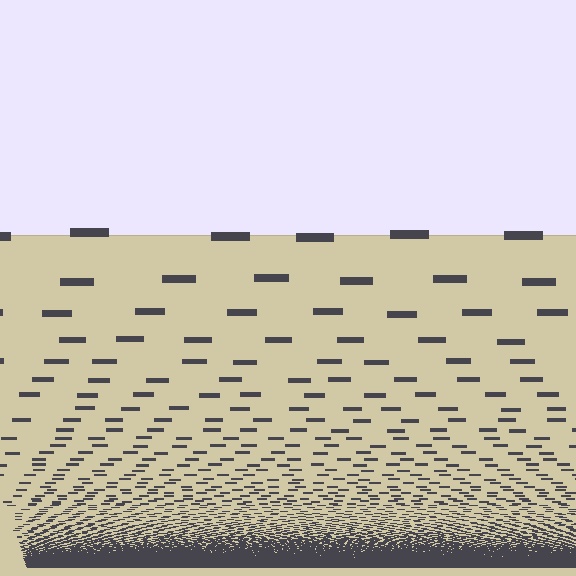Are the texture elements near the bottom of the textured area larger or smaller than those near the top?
Smaller. The gradient is inverted — elements near the bottom are smaller and denser.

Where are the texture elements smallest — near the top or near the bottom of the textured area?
Near the bottom.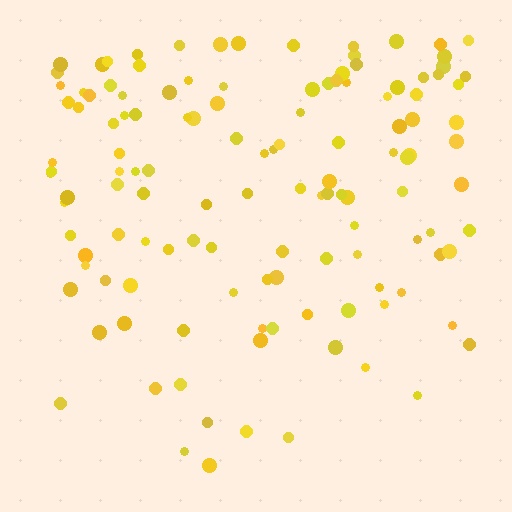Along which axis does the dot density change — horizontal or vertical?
Vertical.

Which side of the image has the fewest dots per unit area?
The bottom.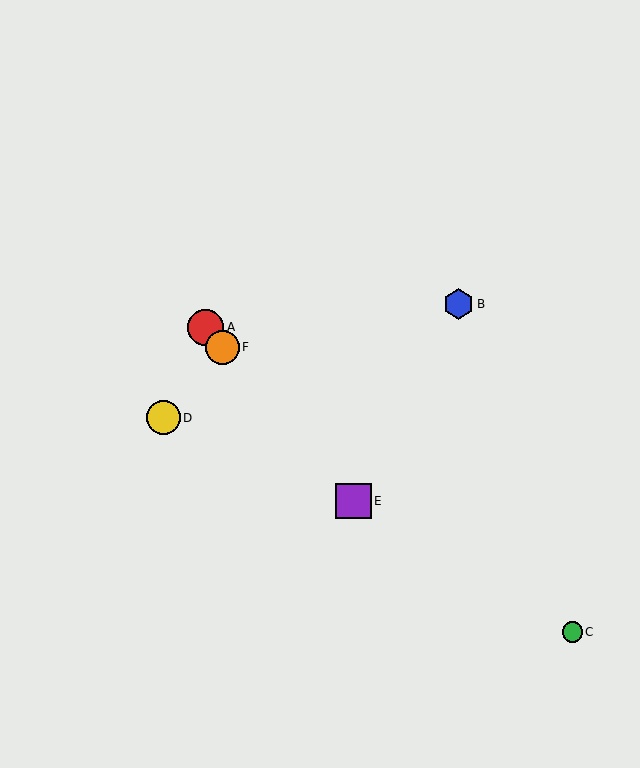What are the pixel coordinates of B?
Object B is at (458, 304).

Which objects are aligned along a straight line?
Objects A, E, F are aligned along a straight line.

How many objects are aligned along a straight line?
3 objects (A, E, F) are aligned along a straight line.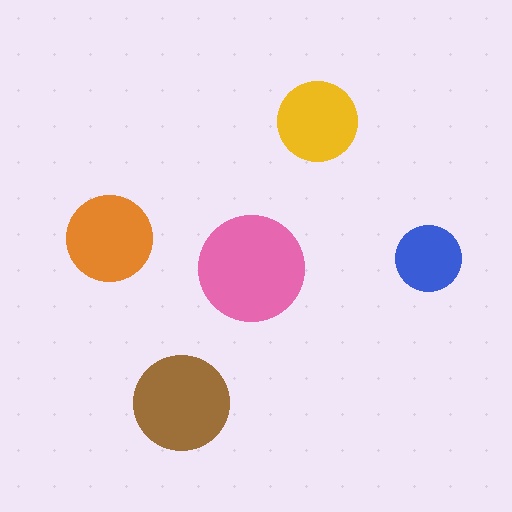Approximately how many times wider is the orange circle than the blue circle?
About 1.5 times wider.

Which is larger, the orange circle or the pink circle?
The pink one.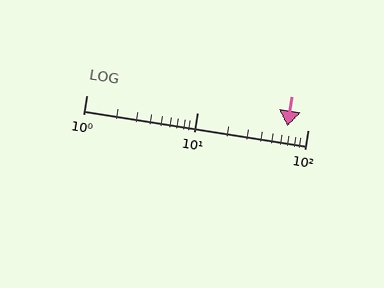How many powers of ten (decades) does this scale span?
The scale spans 2 decades, from 1 to 100.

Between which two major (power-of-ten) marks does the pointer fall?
The pointer is between 10 and 100.